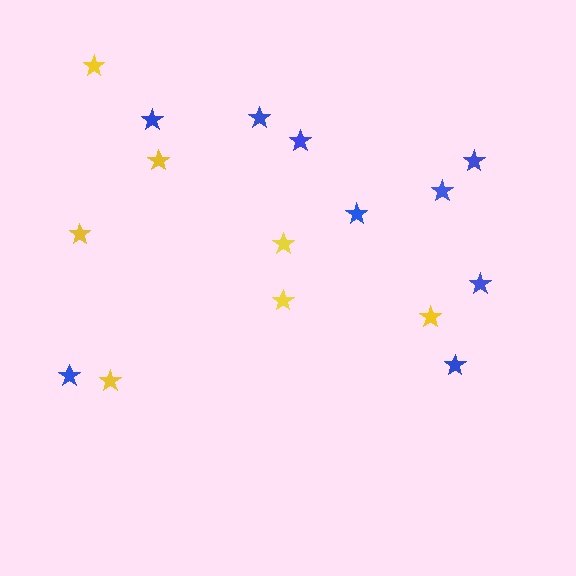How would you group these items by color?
There are 2 groups: one group of yellow stars (7) and one group of blue stars (9).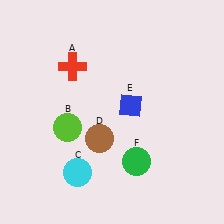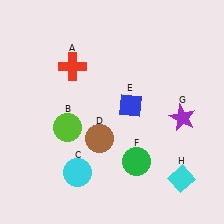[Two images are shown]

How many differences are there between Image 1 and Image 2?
There are 2 differences between the two images.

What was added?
A purple star (G), a cyan diamond (H) were added in Image 2.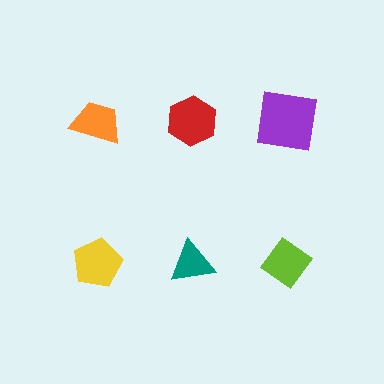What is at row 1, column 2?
A red hexagon.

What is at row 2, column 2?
A teal triangle.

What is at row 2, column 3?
A lime diamond.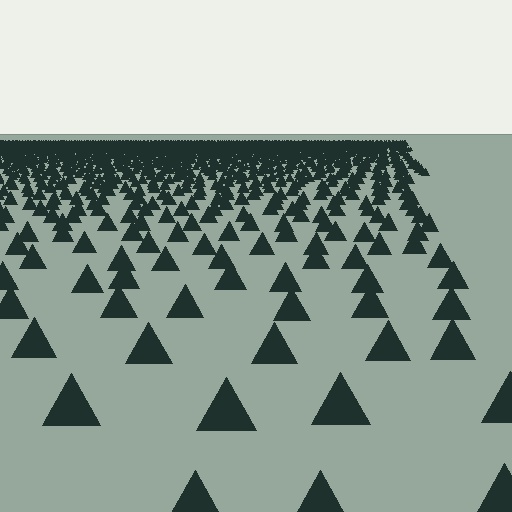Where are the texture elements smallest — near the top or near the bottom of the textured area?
Near the top.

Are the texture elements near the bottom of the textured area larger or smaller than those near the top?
Larger. Near the bottom, elements are closer to the viewer and appear at a bigger on-screen size.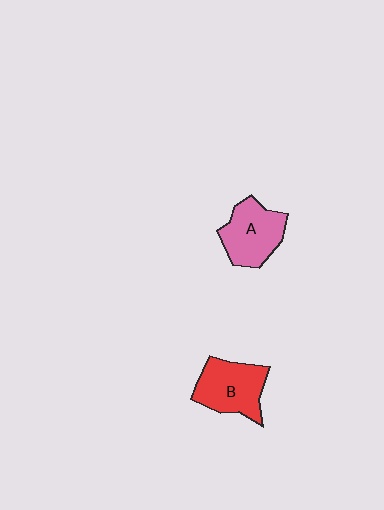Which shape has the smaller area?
Shape A (pink).